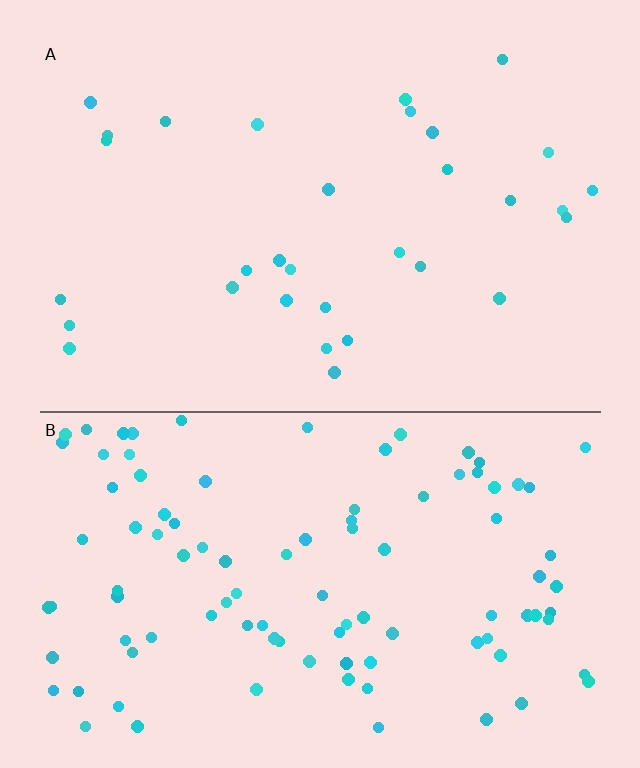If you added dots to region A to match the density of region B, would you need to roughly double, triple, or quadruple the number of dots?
Approximately triple.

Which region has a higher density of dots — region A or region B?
B (the bottom).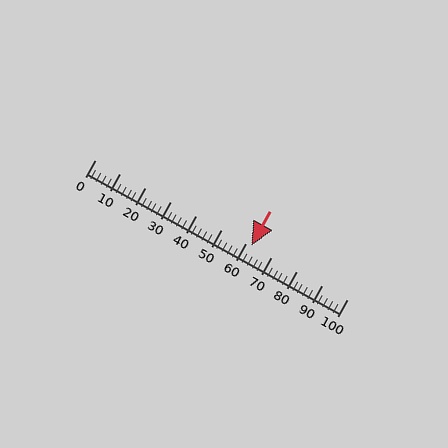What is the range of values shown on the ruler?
The ruler shows values from 0 to 100.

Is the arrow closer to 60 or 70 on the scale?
The arrow is closer to 60.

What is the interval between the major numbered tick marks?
The major tick marks are spaced 10 units apart.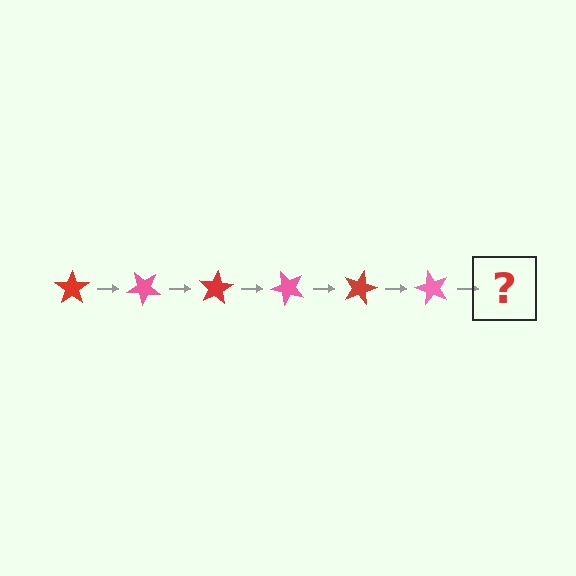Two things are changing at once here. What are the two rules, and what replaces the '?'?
The two rules are that it rotates 40 degrees each step and the color cycles through red and pink. The '?' should be a red star, rotated 240 degrees from the start.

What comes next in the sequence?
The next element should be a red star, rotated 240 degrees from the start.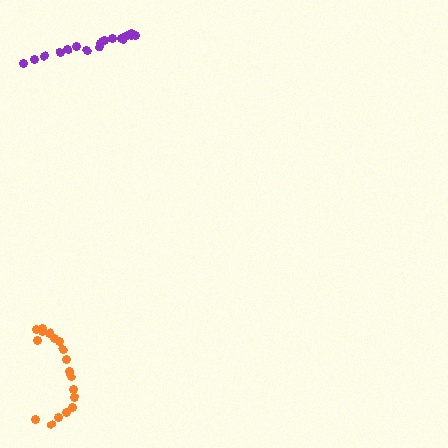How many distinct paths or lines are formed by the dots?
There are 2 distinct paths.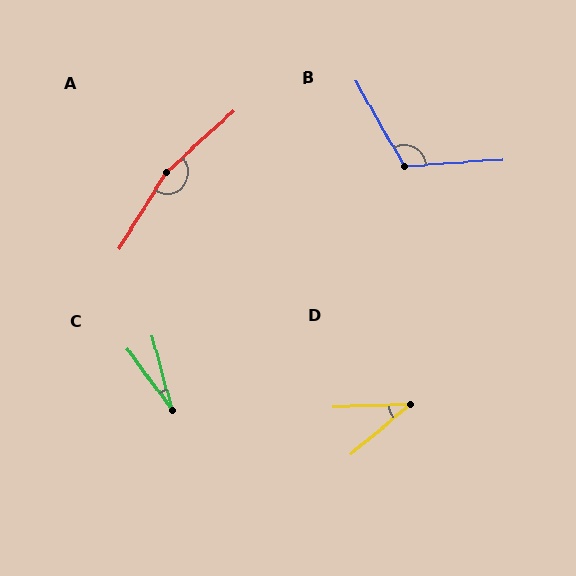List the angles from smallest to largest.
C (21°), D (38°), B (115°), A (164°).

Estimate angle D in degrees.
Approximately 38 degrees.